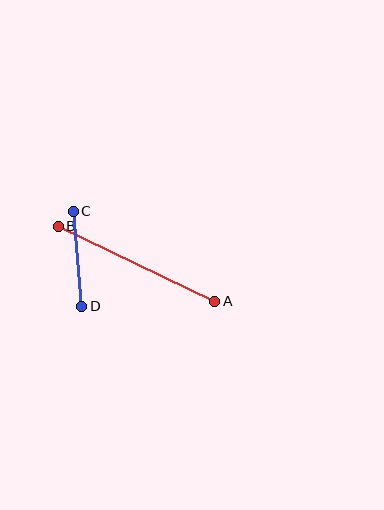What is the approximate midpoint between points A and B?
The midpoint is at approximately (136, 264) pixels.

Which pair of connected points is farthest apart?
Points A and B are farthest apart.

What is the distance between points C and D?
The distance is approximately 96 pixels.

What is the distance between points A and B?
The distance is approximately 174 pixels.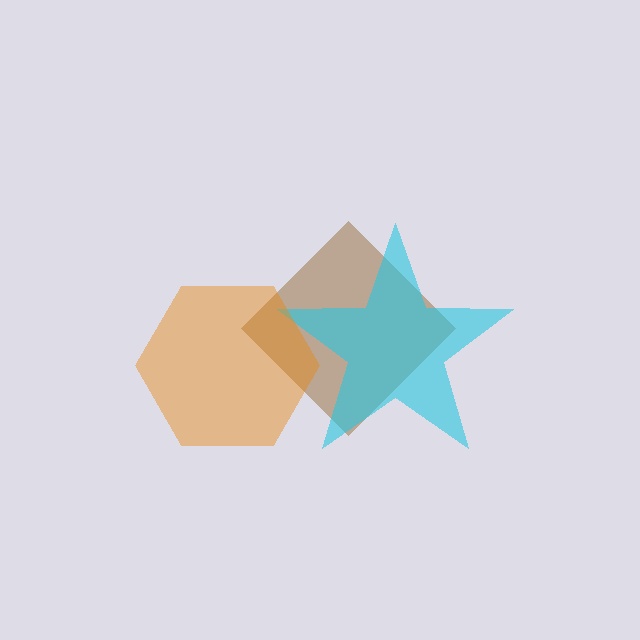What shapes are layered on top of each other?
The layered shapes are: a brown diamond, a cyan star, an orange hexagon.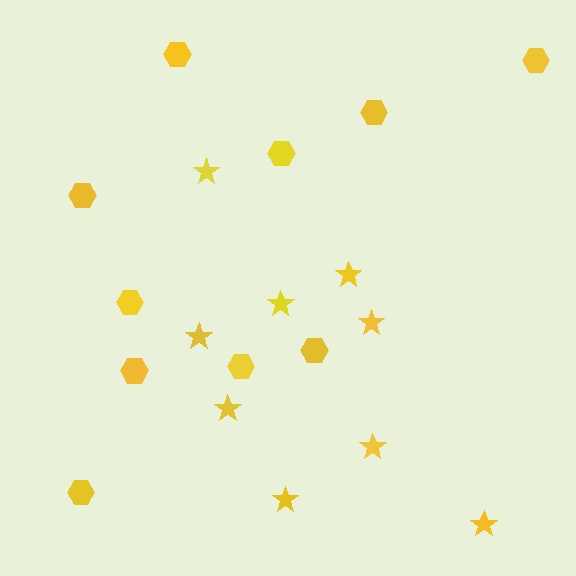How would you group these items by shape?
There are 2 groups: one group of stars (9) and one group of hexagons (10).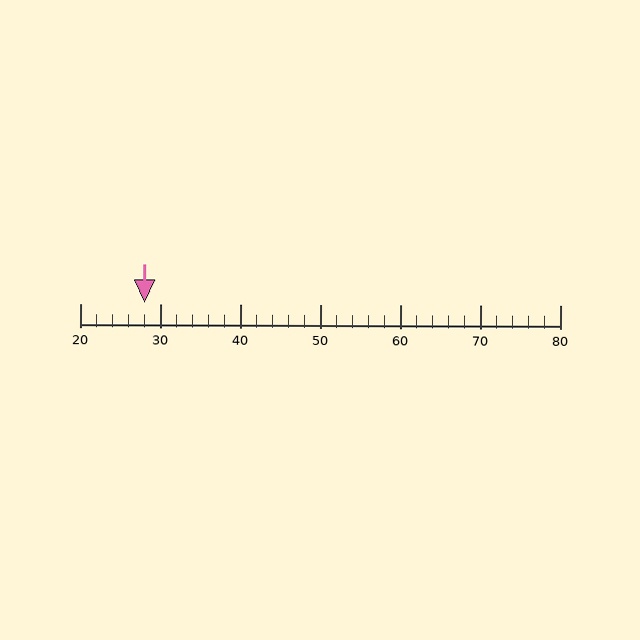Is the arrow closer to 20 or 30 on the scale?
The arrow is closer to 30.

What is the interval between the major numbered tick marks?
The major tick marks are spaced 10 units apart.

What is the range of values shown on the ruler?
The ruler shows values from 20 to 80.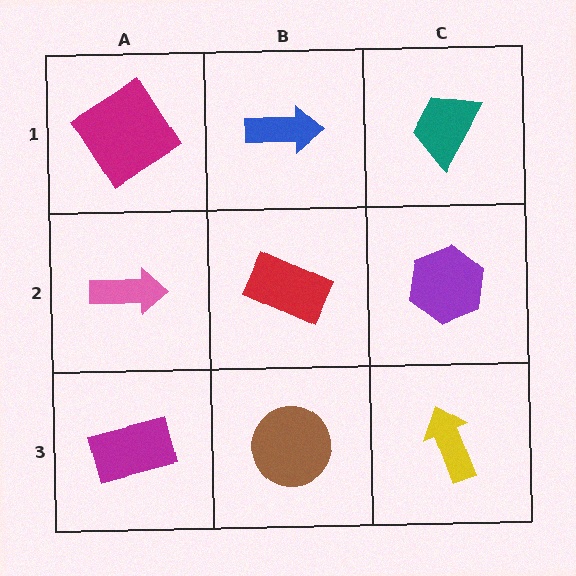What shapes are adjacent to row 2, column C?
A teal trapezoid (row 1, column C), a yellow arrow (row 3, column C), a red rectangle (row 2, column B).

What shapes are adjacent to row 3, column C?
A purple hexagon (row 2, column C), a brown circle (row 3, column B).